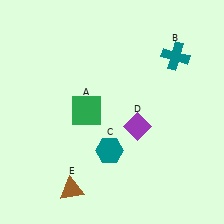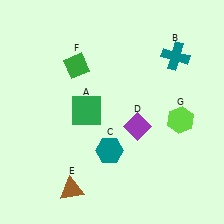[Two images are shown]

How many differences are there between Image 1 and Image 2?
There are 2 differences between the two images.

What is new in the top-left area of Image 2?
A green diamond (F) was added in the top-left area of Image 2.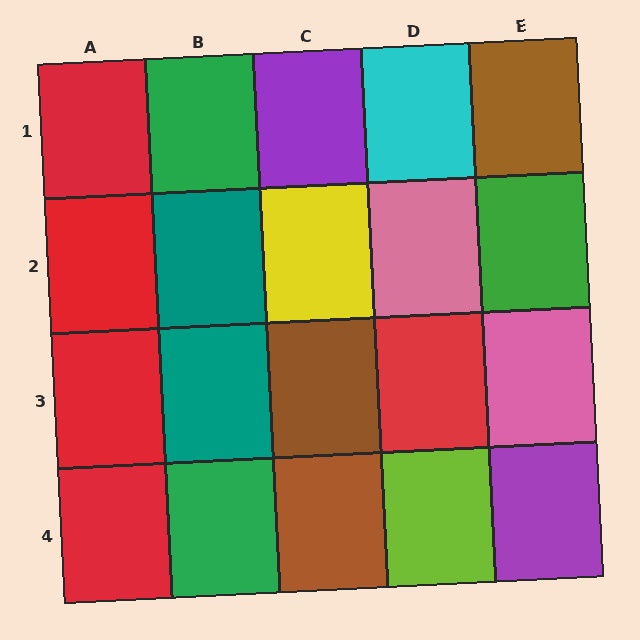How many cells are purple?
2 cells are purple.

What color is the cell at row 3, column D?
Red.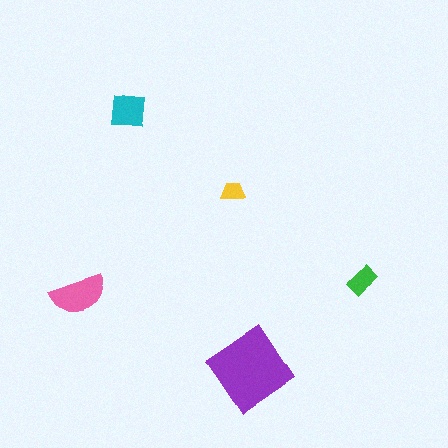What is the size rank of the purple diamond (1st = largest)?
1st.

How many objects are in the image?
There are 5 objects in the image.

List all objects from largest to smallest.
The purple diamond, the pink semicircle, the cyan square, the green rectangle, the yellow trapezoid.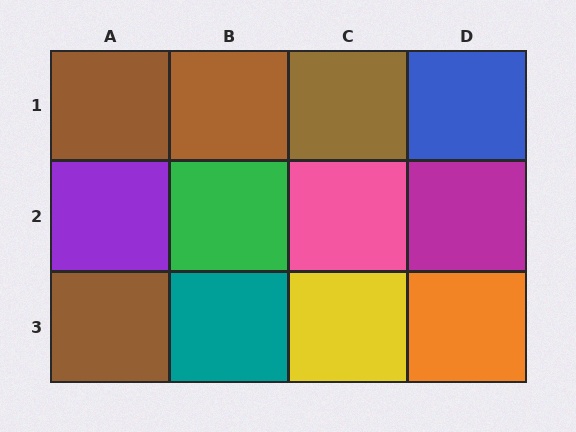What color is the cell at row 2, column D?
Magenta.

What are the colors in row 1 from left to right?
Brown, brown, brown, blue.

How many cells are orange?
1 cell is orange.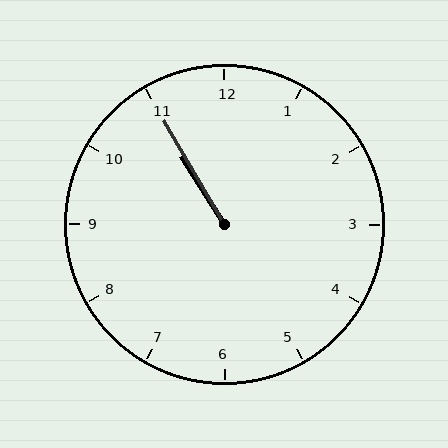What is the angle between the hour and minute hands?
Approximately 2 degrees.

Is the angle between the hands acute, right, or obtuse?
It is acute.